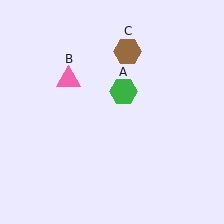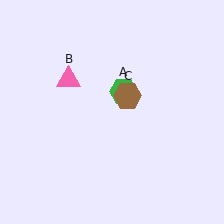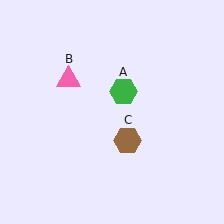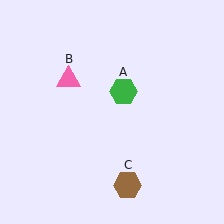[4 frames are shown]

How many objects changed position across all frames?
1 object changed position: brown hexagon (object C).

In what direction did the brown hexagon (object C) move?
The brown hexagon (object C) moved down.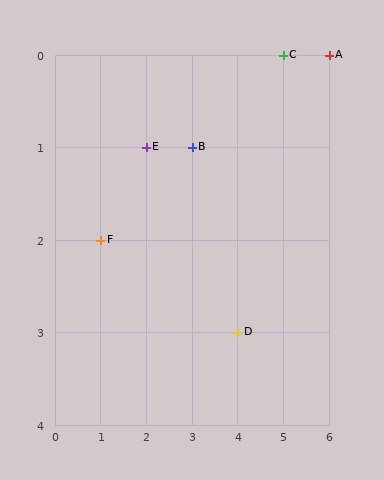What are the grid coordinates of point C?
Point C is at grid coordinates (5, 0).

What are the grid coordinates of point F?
Point F is at grid coordinates (1, 2).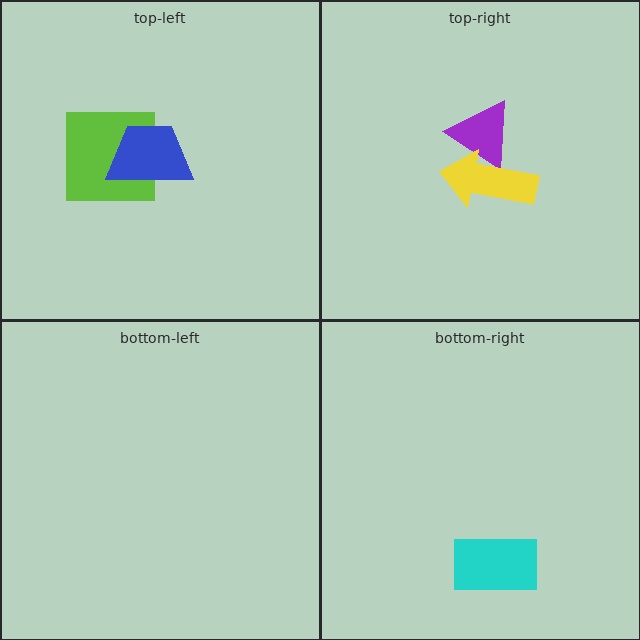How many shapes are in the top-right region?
2.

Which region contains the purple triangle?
The top-right region.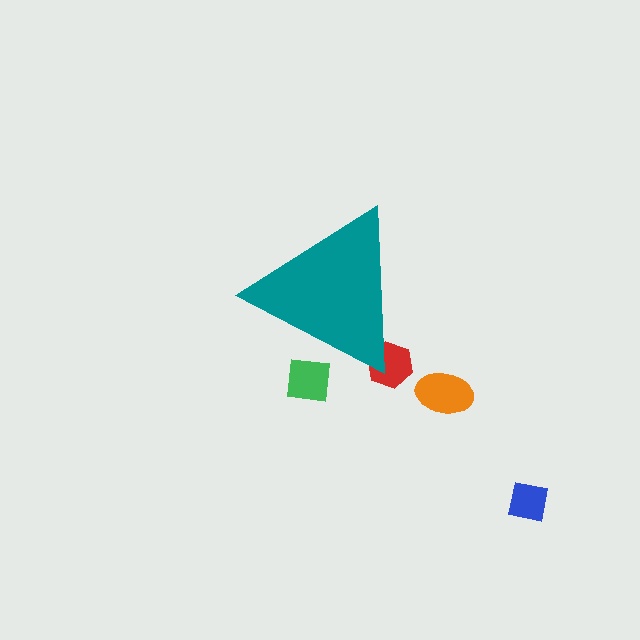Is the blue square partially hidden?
No, the blue square is fully visible.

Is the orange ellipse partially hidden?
No, the orange ellipse is fully visible.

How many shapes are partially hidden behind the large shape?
2 shapes are partially hidden.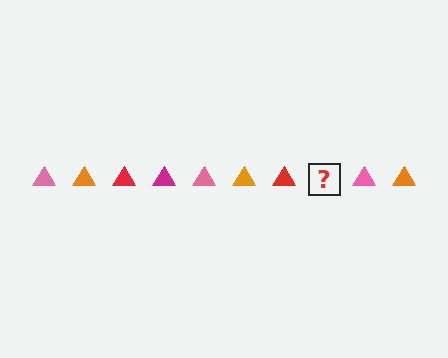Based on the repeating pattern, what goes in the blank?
The blank should be a magenta triangle.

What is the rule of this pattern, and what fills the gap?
The rule is that the pattern cycles through pink, orange, red, magenta triangles. The gap should be filled with a magenta triangle.